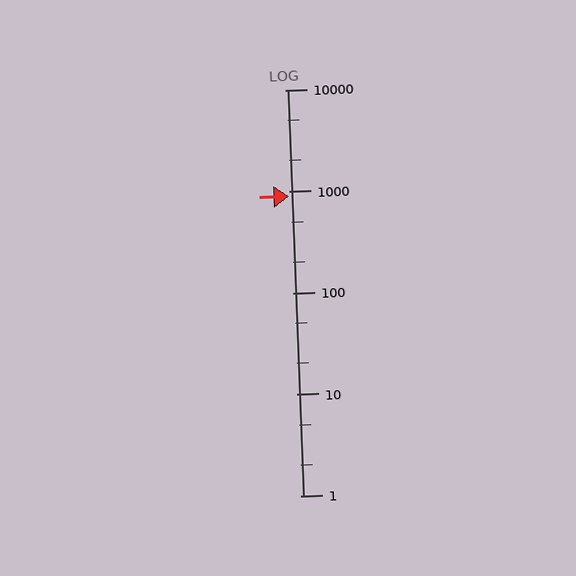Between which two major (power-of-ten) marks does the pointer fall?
The pointer is between 100 and 1000.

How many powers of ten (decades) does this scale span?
The scale spans 4 decades, from 1 to 10000.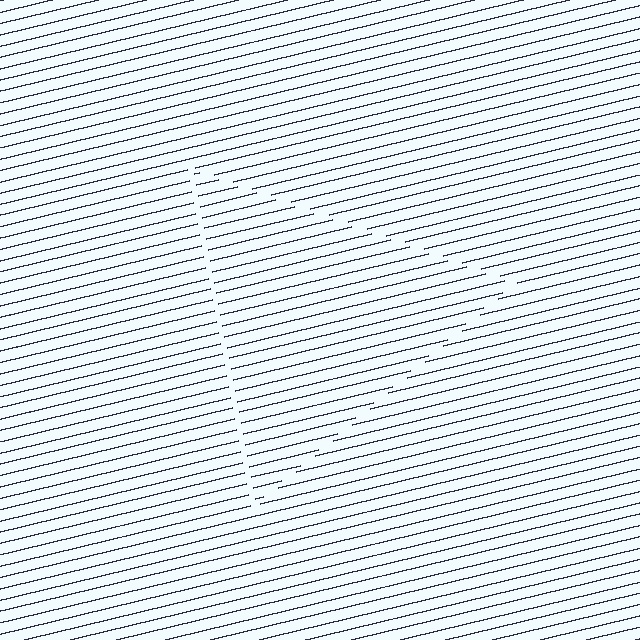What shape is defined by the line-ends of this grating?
An illusory triangle. The interior of the shape contains the same grating, shifted by half a period — the contour is defined by the phase discontinuity where line-ends from the inner and outer gratings abut.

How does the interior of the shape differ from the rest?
The interior of the shape contains the same grating, shifted by half a period — the contour is defined by the phase discontinuity where line-ends from the inner and outer gratings abut.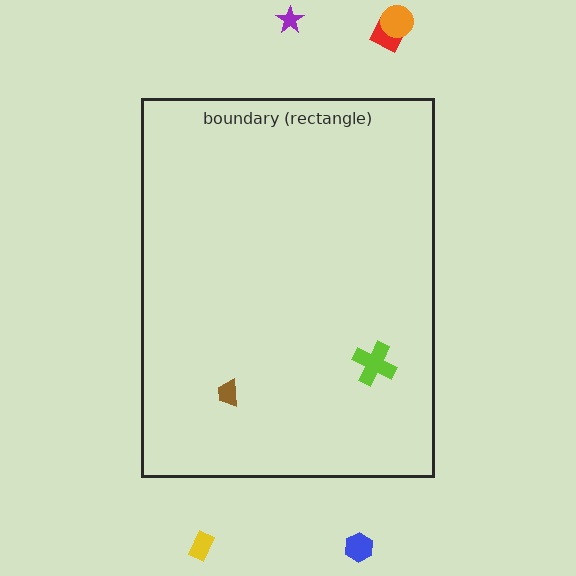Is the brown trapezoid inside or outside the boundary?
Inside.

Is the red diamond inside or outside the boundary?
Outside.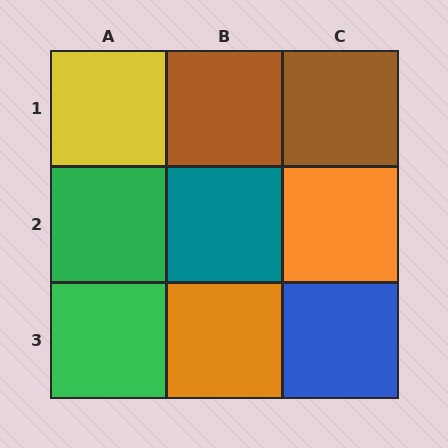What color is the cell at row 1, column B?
Brown.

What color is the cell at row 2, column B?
Teal.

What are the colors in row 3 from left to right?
Green, orange, blue.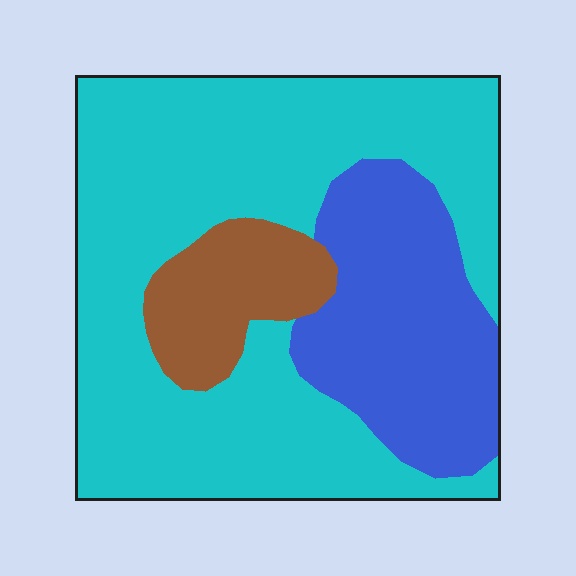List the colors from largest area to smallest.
From largest to smallest: cyan, blue, brown.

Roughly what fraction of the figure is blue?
Blue covers around 25% of the figure.